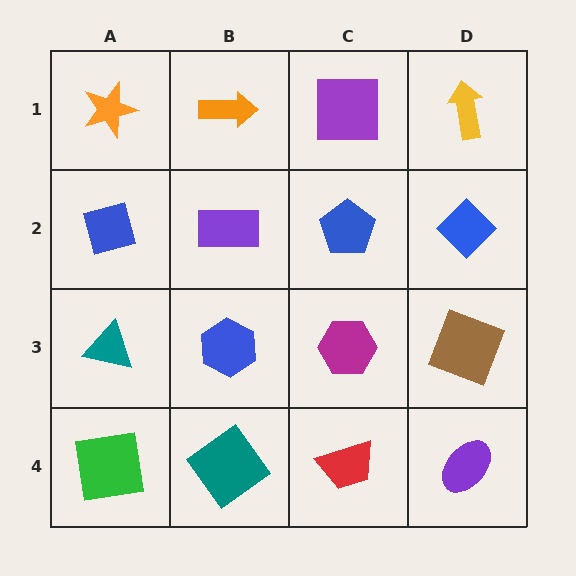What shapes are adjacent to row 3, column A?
A blue square (row 2, column A), a green square (row 4, column A), a blue hexagon (row 3, column B).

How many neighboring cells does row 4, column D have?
2.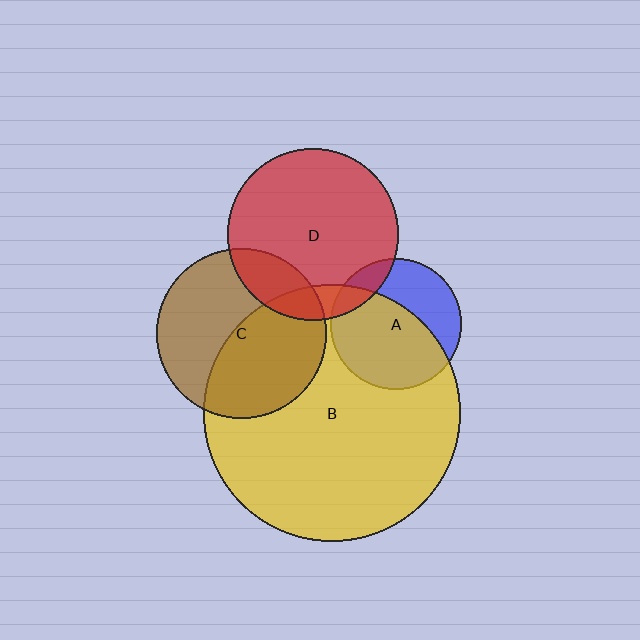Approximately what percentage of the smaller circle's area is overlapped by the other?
Approximately 50%.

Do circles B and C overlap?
Yes.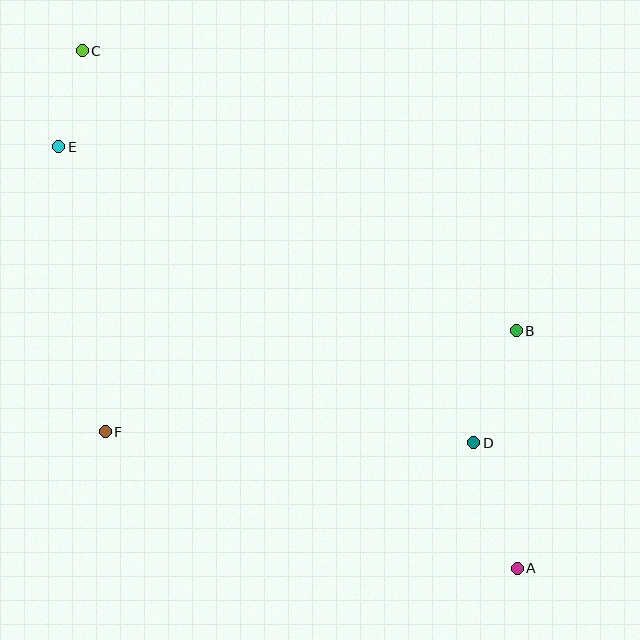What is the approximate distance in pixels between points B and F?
The distance between B and F is approximately 423 pixels.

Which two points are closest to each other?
Points C and E are closest to each other.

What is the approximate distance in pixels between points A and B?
The distance between A and B is approximately 237 pixels.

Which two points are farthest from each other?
Points A and C are farthest from each other.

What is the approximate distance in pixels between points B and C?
The distance between B and C is approximately 517 pixels.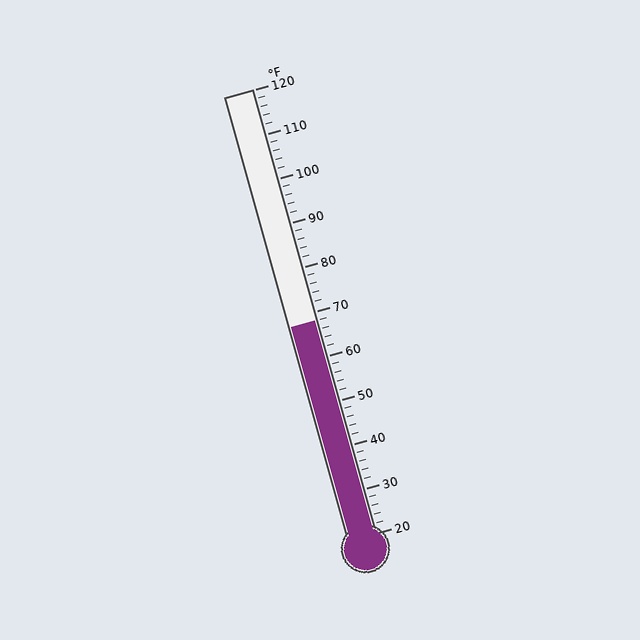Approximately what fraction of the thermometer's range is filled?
The thermometer is filled to approximately 50% of its range.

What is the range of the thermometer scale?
The thermometer scale ranges from 20°F to 120°F.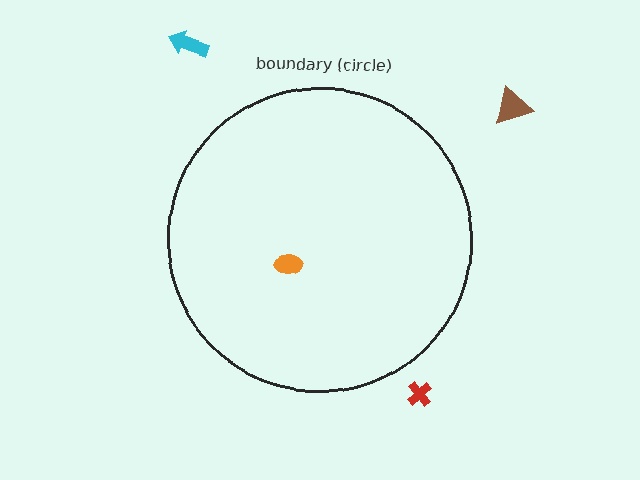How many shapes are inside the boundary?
1 inside, 3 outside.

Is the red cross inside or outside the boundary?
Outside.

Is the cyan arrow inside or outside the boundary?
Outside.